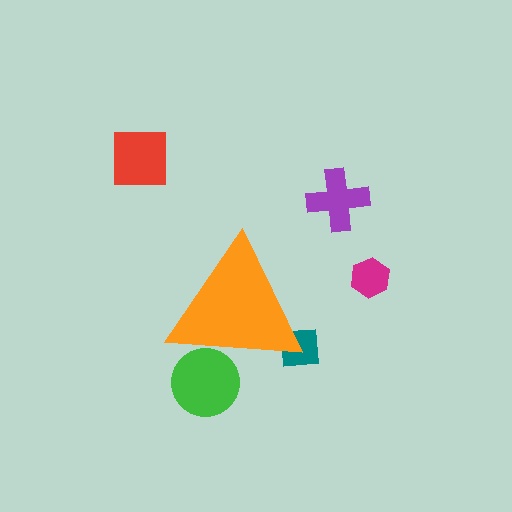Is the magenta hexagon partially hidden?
No, the magenta hexagon is fully visible.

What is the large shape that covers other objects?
An orange triangle.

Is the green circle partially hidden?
Yes, the green circle is partially hidden behind the orange triangle.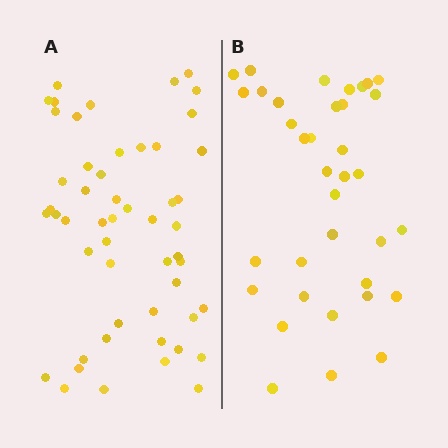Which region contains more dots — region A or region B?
Region A (the left region) has more dots.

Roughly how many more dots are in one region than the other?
Region A has approximately 15 more dots than region B.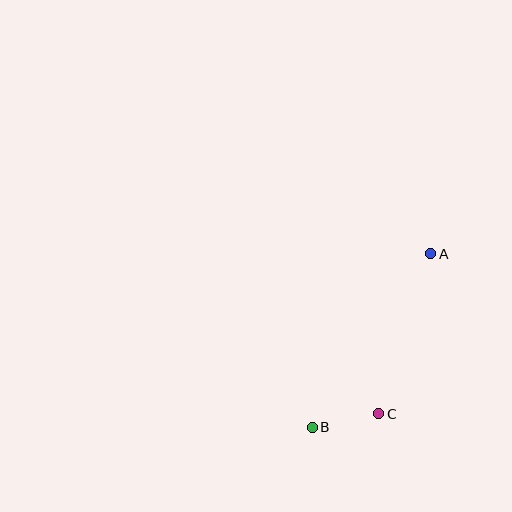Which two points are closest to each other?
Points B and C are closest to each other.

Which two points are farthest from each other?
Points A and B are farthest from each other.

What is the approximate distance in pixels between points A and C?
The distance between A and C is approximately 168 pixels.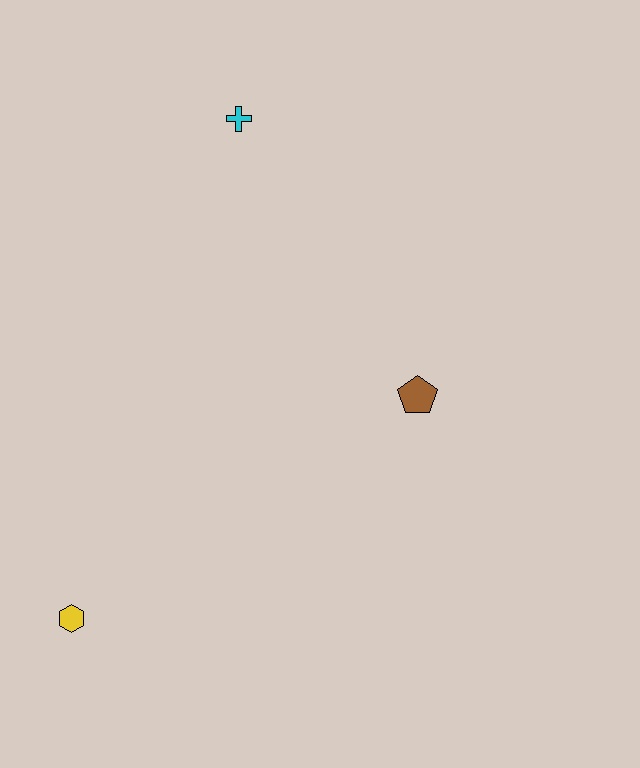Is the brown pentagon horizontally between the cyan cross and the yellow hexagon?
No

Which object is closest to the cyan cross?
The brown pentagon is closest to the cyan cross.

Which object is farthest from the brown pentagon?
The yellow hexagon is farthest from the brown pentagon.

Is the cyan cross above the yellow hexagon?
Yes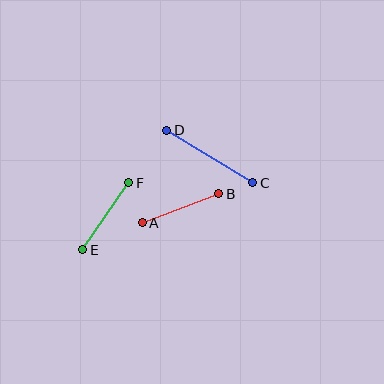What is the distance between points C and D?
The distance is approximately 101 pixels.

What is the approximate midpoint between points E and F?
The midpoint is at approximately (106, 216) pixels.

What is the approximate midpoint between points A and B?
The midpoint is at approximately (181, 208) pixels.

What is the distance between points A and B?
The distance is approximately 82 pixels.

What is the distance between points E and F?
The distance is approximately 81 pixels.